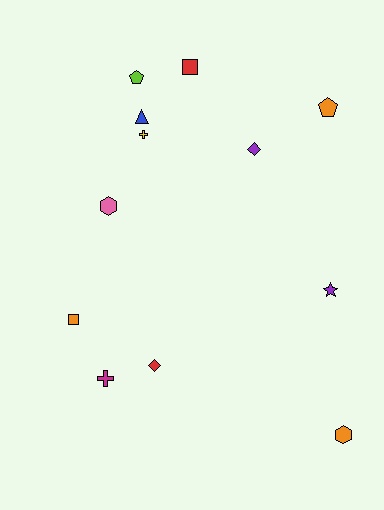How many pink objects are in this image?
There is 1 pink object.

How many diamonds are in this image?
There are 2 diamonds.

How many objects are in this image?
There are 12 objects.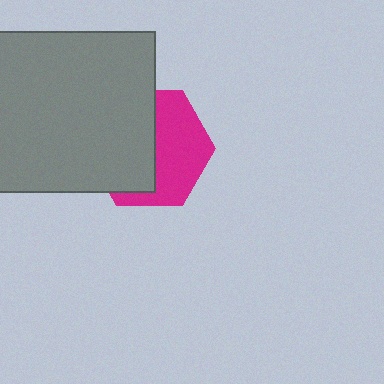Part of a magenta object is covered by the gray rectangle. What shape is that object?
It is a hexagon.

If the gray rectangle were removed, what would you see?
You would see the complete magenta hexagon.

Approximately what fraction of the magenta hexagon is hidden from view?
Roughly 52% of the magenta hexagon is hidden behind the gray rectangle.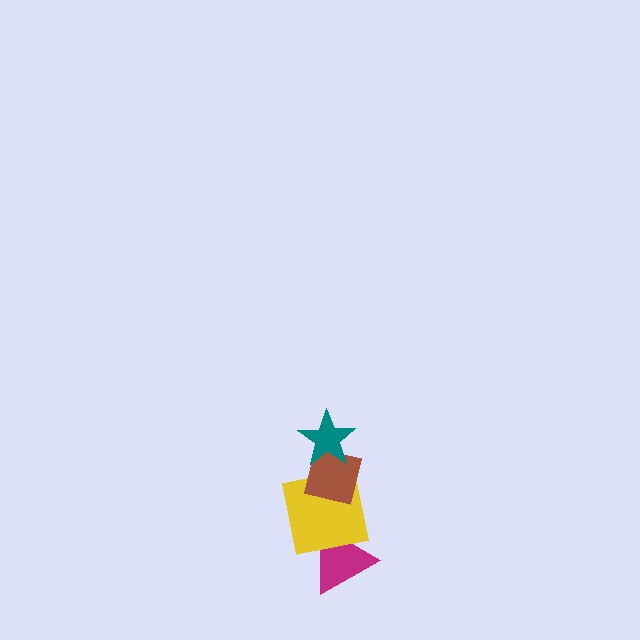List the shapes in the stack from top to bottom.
From top to bottom: the teal star, the brown square, the yellow square, the magenta triangle.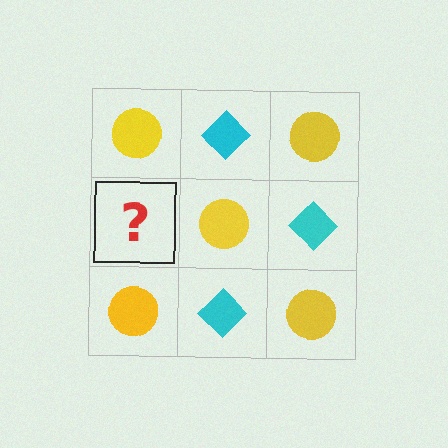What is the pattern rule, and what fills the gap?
The rule is that it alternates yellow circle and cyan diamond in a checkerboard pattern. The gap should be filled with a cyan diamond.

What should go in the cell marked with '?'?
The missing cell should contain a cyan diamond.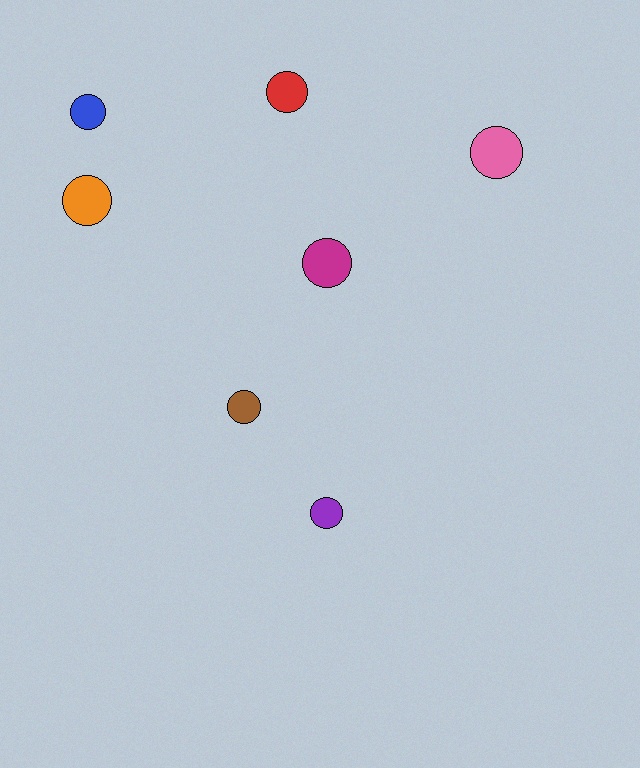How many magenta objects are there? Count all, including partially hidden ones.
There is 1 magenta object.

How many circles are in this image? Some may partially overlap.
There are 7 circles.